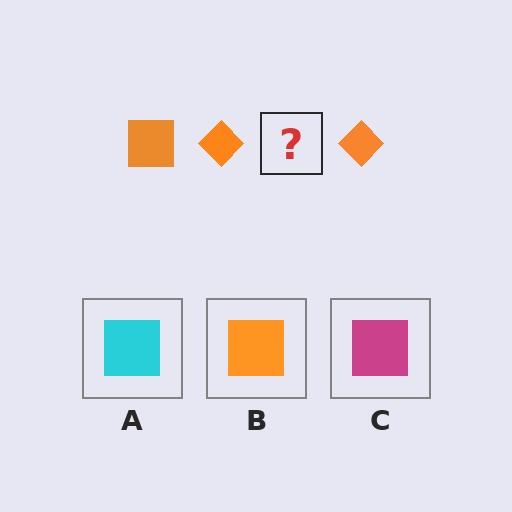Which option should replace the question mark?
Option B.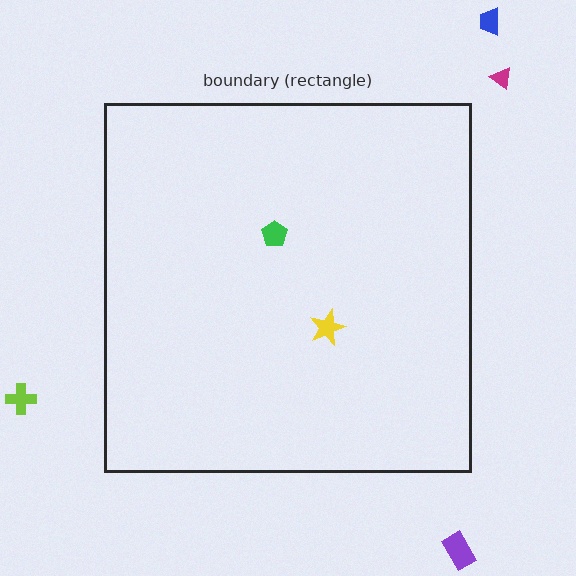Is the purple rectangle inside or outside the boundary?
Outside.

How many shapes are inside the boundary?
2 inside, 4 outside.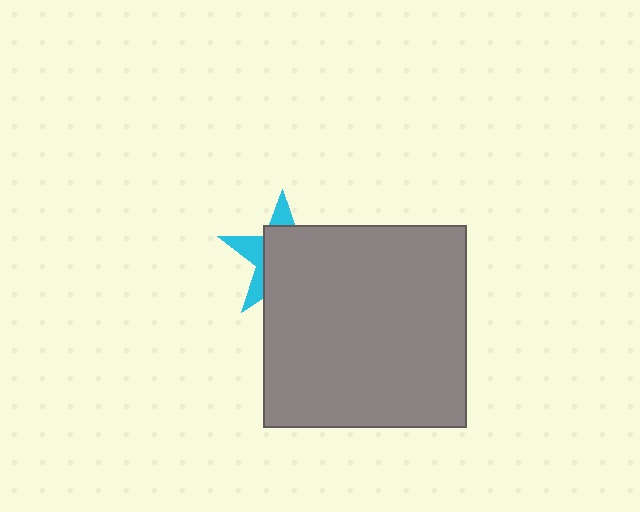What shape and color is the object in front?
The object in front is a gray square.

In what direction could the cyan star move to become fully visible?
The cyan star could move toward the upper-left. That would shift it out from behind the gray square entirely.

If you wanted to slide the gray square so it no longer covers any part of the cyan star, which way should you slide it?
Slide it toward the lower-right — that is the most direct way to separate the two shapes.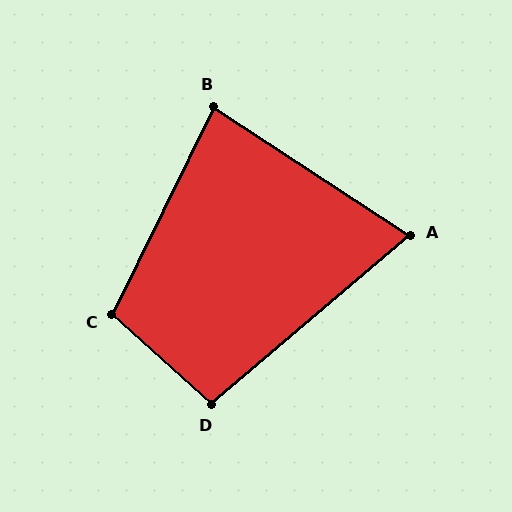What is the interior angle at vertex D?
Approximately 97 degrees (obtuse).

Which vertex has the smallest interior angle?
A, at approximately 74 degrees.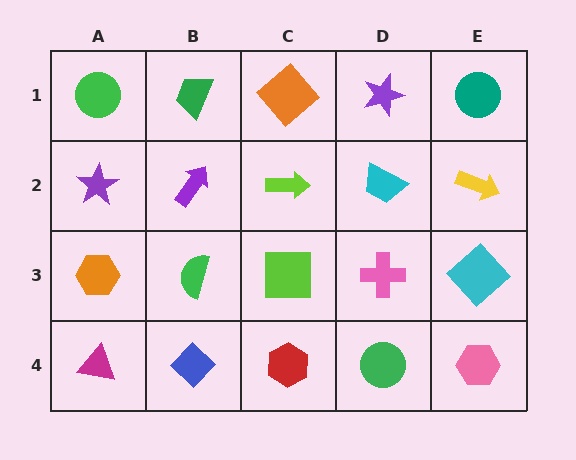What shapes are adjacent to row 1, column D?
A cyan trapezoid (row 2, column D), an orange diamond (row 1, column C), a teal circle (row 1, column E).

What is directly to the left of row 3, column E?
A pink cross.